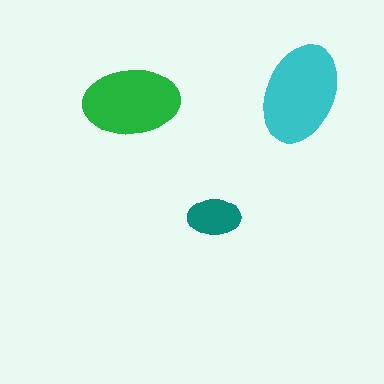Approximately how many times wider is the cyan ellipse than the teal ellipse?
About 2 times wider.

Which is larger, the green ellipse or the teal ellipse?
The green one.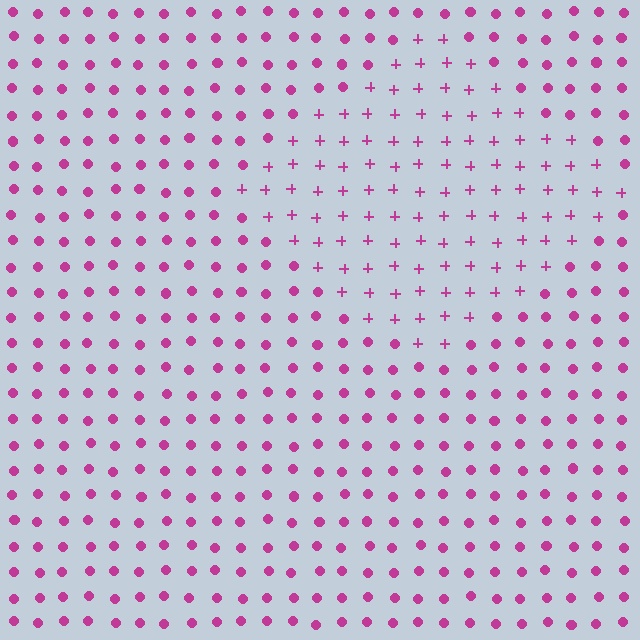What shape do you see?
I see a diamond.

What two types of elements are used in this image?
The image uses plus signs inside the diamond region and circles outside it.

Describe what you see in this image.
The image is filled with small magenta elements arranged in a uniform grid. A diamond-shaped region contains plus signs, while the surrounding area contains circles. The boundary is defined purely by the change in element shape.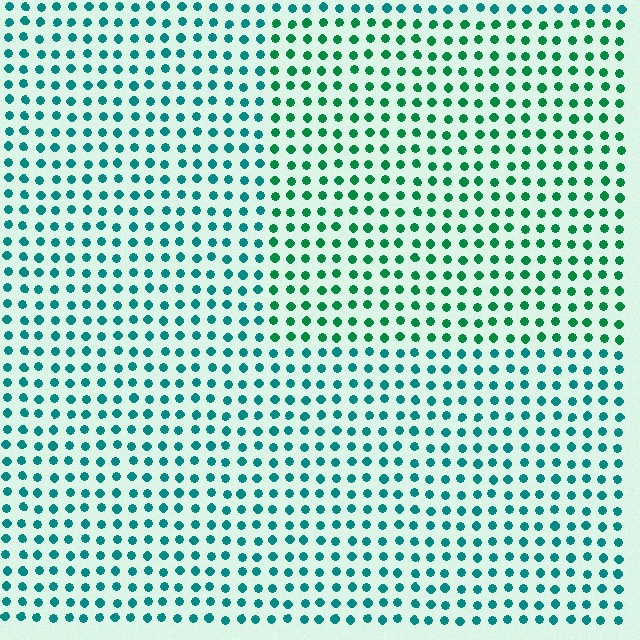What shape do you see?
I see a rectangle.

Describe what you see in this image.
The image is filled with small teal elements in a uniform arrangement. A rectangle-shaped region is visible where the elements are tinted to a slightly different hue, forming a subtle color boundary.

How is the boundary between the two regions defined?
The boundary is defined purely by a slight shift in hue (about 30 degrees). Spacing, size, and orientation are identical on both sides.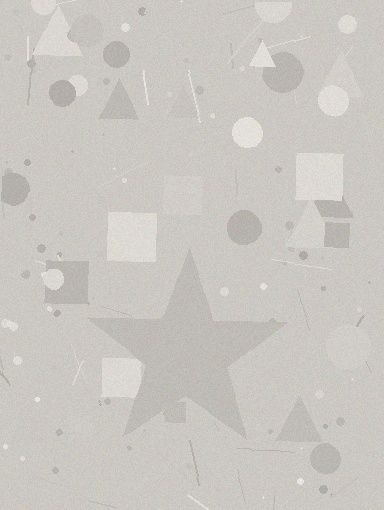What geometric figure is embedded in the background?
A star is embedded in the background.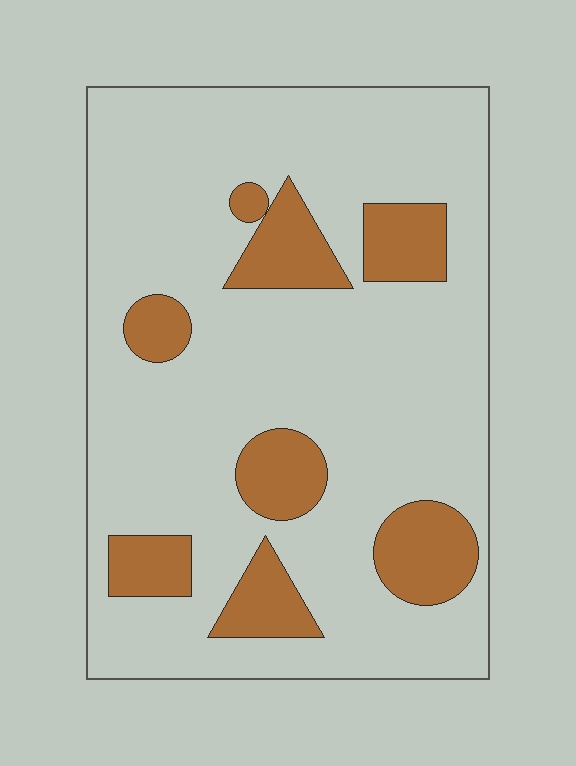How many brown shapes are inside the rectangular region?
8.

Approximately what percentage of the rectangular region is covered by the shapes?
Approximately 20%.